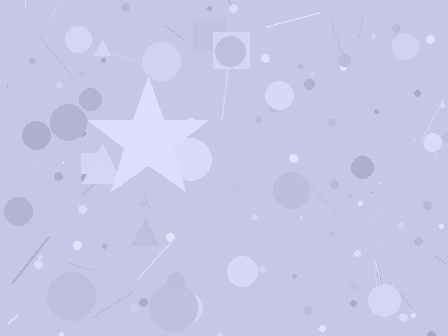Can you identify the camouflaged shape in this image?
The camouflaged shape is a star.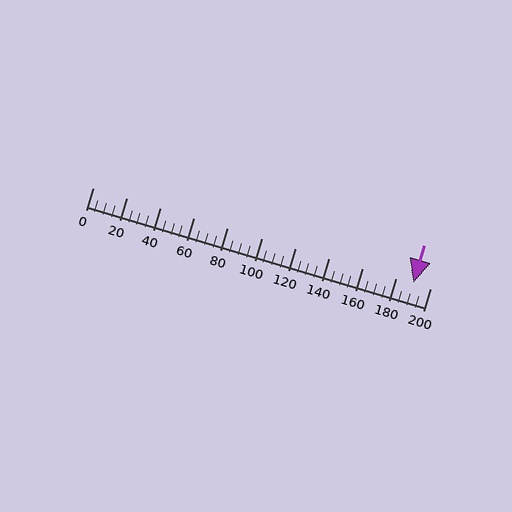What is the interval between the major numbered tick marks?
The major tick marks are spaced 20 units apart.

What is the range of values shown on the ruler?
The ruler shows values from 0 to 200.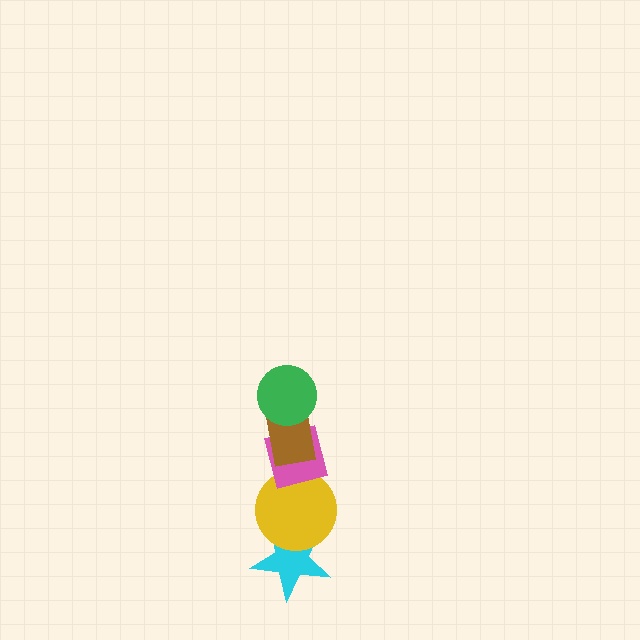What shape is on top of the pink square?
The brown rectangle is on top of the pink square.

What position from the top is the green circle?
The green circle is 1st from the top.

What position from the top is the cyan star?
The cyan star is 5th from the top.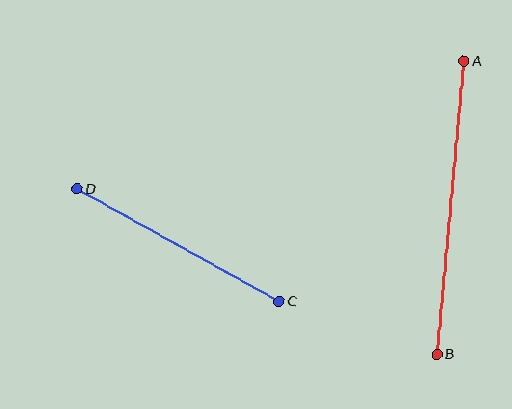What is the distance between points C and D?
The distance is approximately 231 pixels.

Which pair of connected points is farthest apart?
Points A and B are farthest apart.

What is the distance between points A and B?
The distance is approximately 294 pixels.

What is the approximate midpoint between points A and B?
The midpoint is at approximately (450, 207) pixels.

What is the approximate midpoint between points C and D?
The midpoint is at approximately (178, 245) pixels.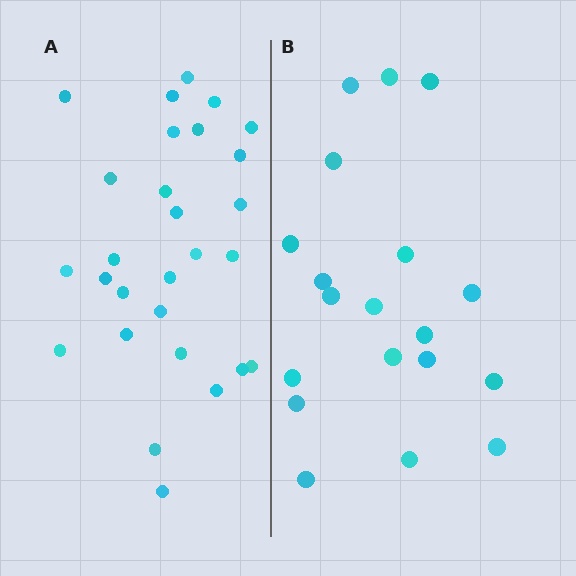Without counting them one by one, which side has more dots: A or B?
Region A (the left region) has more dots.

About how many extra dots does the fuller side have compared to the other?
Region A has roughly 8 or so more dots than region B.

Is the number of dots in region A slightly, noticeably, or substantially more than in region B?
Region A has substantially more. The ratio is roughly 1.5 to 1.